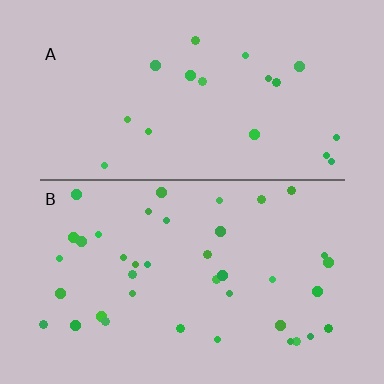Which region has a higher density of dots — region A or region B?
B (the bottom).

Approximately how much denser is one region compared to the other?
Approximately 2.1× — region B over region A.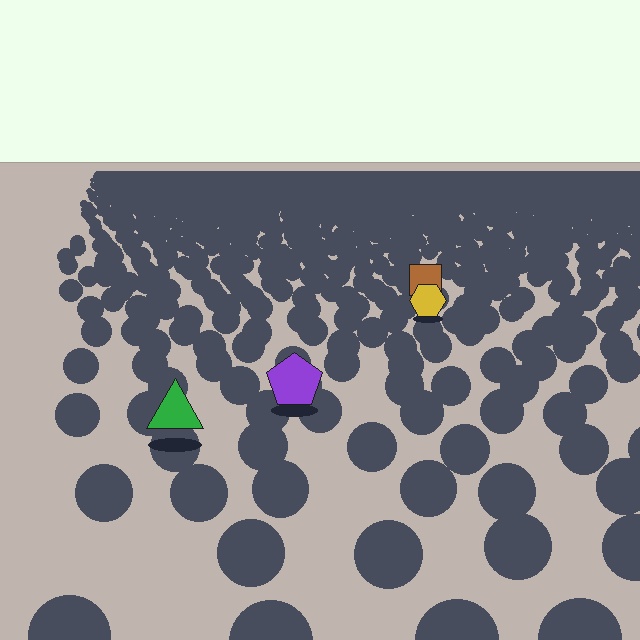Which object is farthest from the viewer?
The brown square is farthest from the viewer. It appears smaller and the ground texture around it is denser.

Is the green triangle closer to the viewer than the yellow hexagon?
Yes. The green triangle is closer — you can tell from the texture gradient: the ground texture is coarser near it.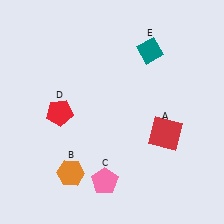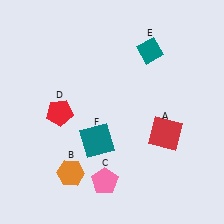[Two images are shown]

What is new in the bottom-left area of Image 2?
A teal square (F) was added in the bottom-left area of Image 2.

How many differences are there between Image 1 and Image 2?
There is 1 difference between the two images.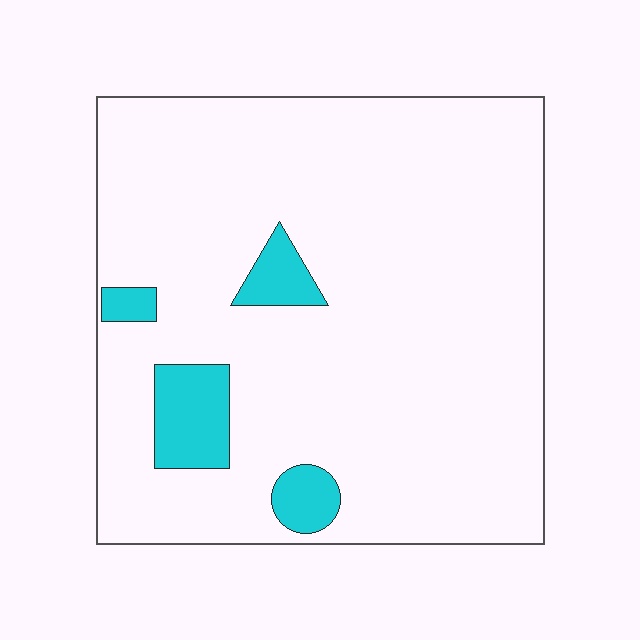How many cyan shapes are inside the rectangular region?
4.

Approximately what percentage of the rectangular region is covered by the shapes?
Approximately 10%.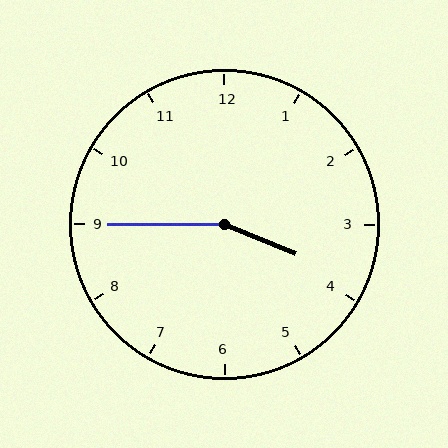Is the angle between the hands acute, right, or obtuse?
It is obtuse.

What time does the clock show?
3:45.